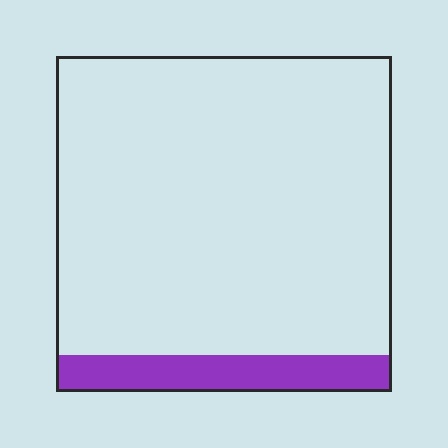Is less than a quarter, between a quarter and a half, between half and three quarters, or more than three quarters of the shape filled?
Less than a quarter.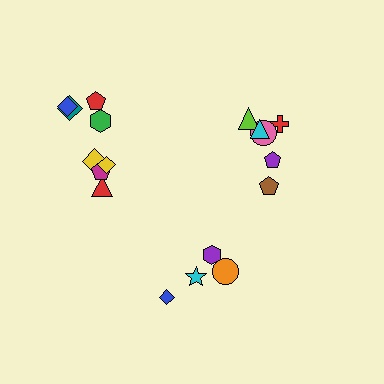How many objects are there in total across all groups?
There are 18 objects.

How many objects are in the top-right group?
There are 6 objects.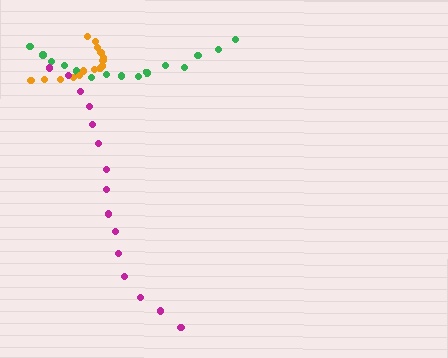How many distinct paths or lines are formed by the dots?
There are 3 distinct paths.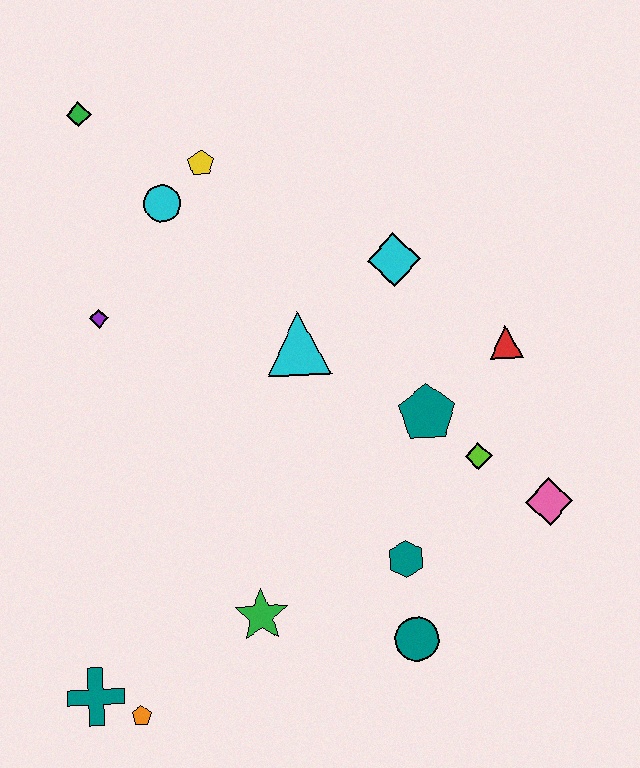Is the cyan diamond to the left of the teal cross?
No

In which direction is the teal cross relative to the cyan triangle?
The teal cross is below the cyan triangle.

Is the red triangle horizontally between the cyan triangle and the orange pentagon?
No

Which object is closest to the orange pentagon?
The teal cross is closest to the orange pentagon.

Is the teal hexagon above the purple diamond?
No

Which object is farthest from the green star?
The green diamond is farthest from the green star.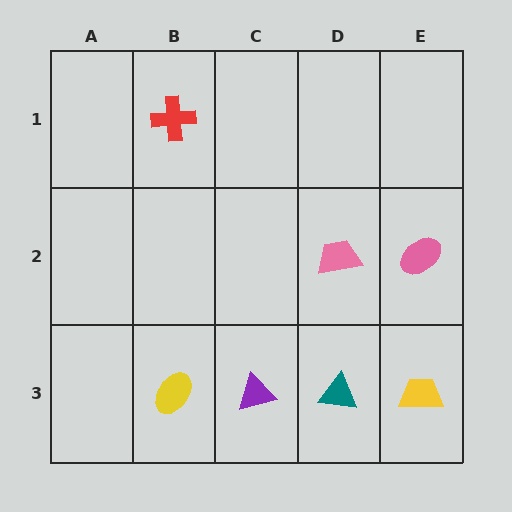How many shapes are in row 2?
2 shapes.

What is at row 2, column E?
A pink ellipse.